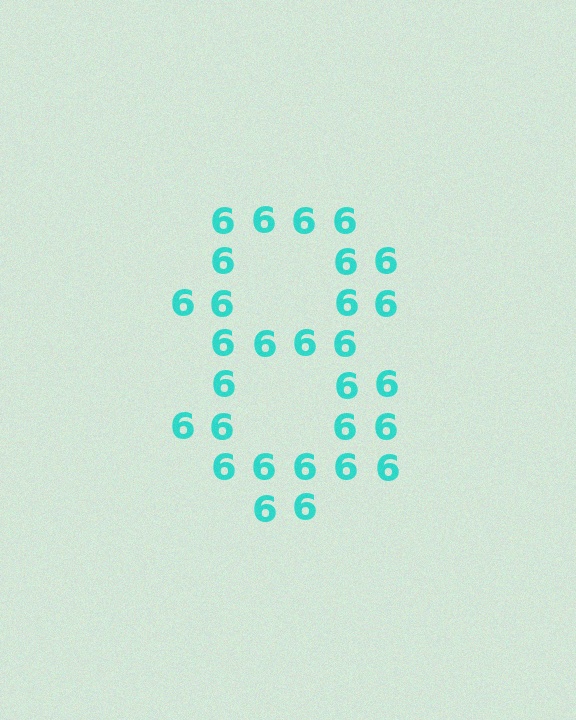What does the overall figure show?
The overall figure shows the digit 8.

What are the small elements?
The small elements are digit 6's.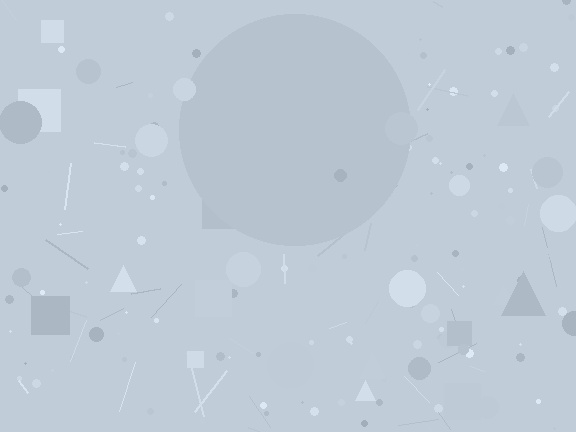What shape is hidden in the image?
A circle is hidden in the image.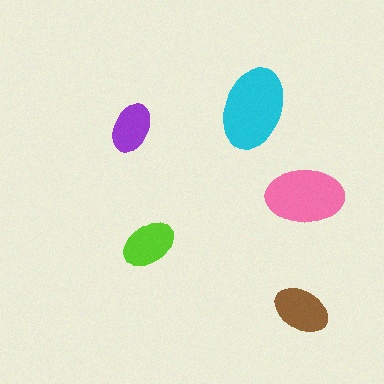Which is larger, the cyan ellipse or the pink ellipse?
The cyan one.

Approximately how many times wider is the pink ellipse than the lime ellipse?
About 1.5 times wider.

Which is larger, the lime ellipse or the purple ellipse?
The lime one.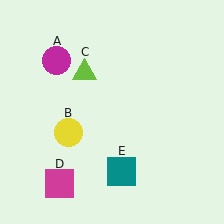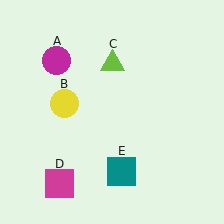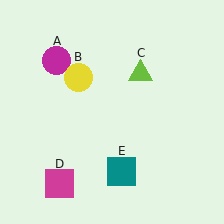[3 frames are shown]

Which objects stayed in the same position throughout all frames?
Magenta circle (object A) and magenta square (object D) and teal square (object E) remained stationary.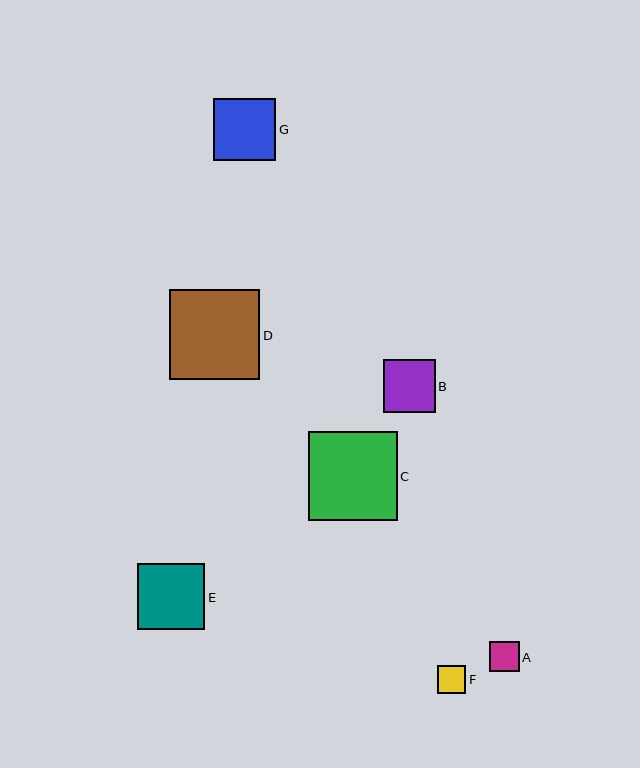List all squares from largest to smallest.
From largest to smallest: D, C, E, G, B, A, F.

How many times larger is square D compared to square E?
Square D is approximately 1.3 times the size of square E.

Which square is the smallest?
Square F is the smallest with a size of approximately 28 pixels.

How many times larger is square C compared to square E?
Square C is approximately 1.3 times the size of square E.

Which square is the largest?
Square D is the largest with a size of approximately 90 pixels.